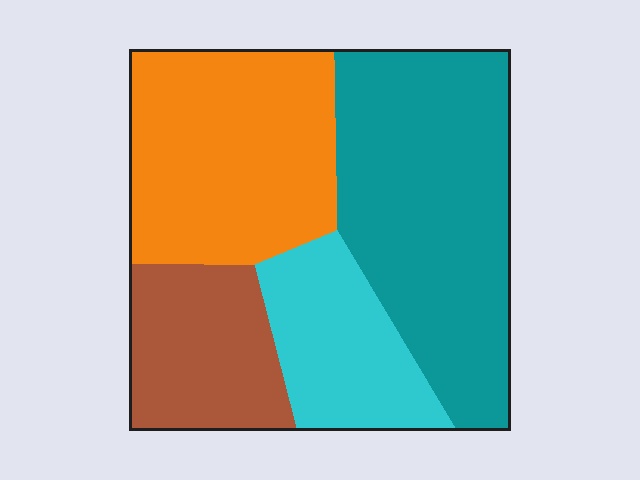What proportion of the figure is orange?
Orange takes up about one third (1/3) of the figure.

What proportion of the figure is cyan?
Cyan covers roughly 15% of the figure.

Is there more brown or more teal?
Teal.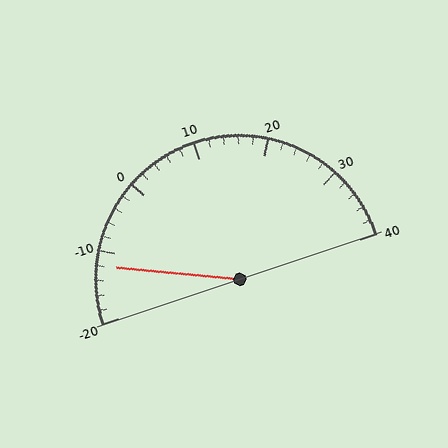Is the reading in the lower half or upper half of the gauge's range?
The reading is in the lower half of the range (-20 to 40).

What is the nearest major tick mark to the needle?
The nearest major tick mark is -10.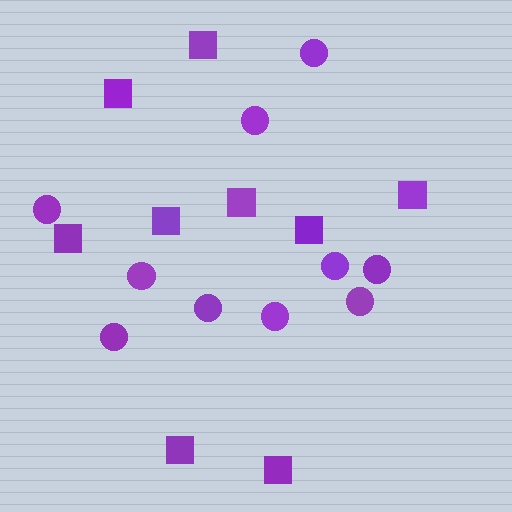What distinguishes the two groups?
There are 2 groups: one group of circles (10) and one group of squares (9).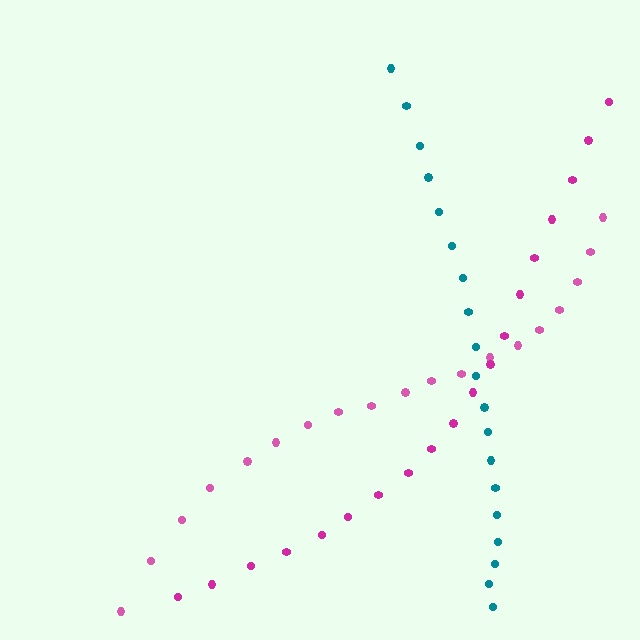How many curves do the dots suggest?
There are 3 distinct paths.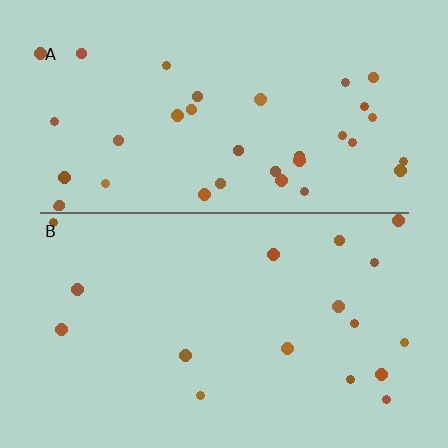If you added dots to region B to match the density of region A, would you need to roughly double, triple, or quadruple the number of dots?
Approximately double.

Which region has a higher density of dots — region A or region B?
A (the top).